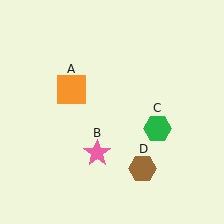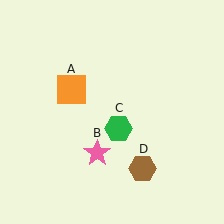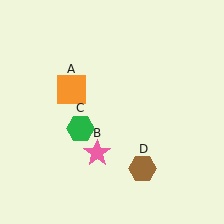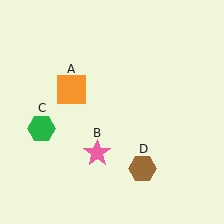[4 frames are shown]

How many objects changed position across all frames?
1 object changed position: green hexagon (object C).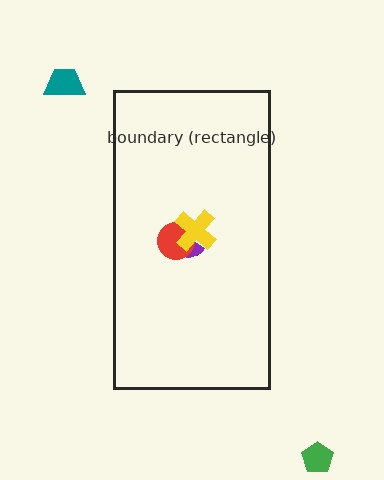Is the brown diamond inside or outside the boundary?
Inside.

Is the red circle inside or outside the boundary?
Inside.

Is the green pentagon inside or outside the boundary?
Outside.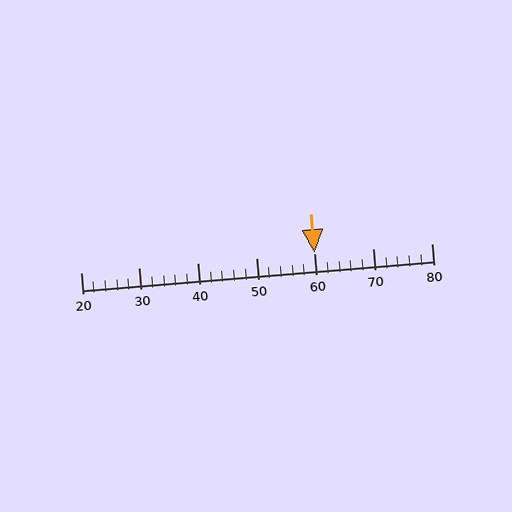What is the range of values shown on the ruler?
The ruler shows values from 20 to 80.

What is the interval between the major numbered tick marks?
The major tick marks are spaced 10 units apart.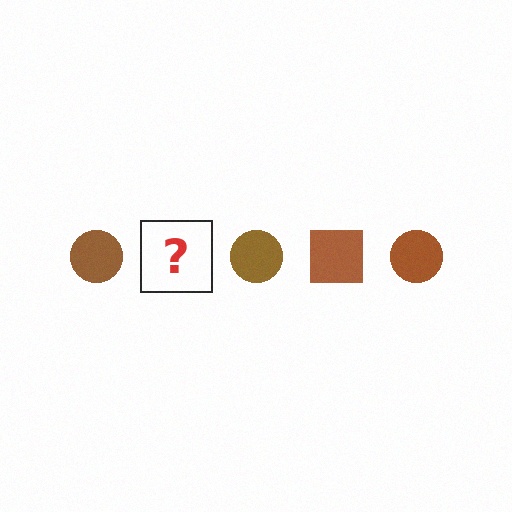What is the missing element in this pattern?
The missing element is a brown square.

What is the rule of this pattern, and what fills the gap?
The rule is that the pattern cycles through circle, square shapes in brown. The gap should be filled with a brown square.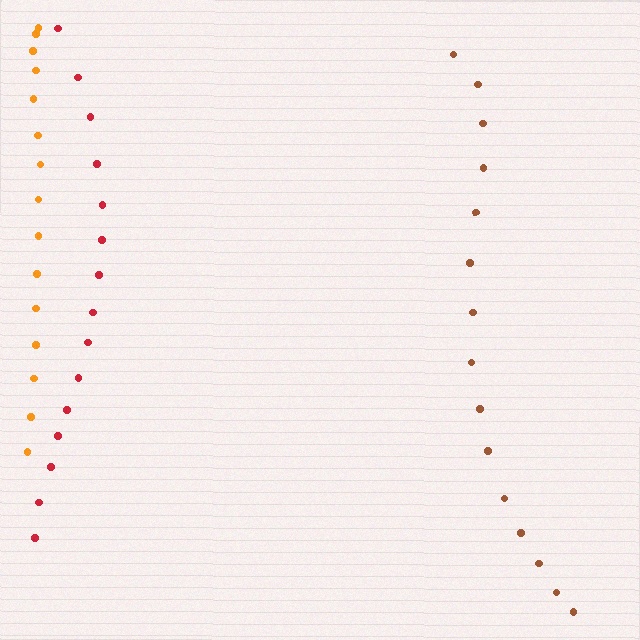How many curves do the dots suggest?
There are 3 distinct paths.